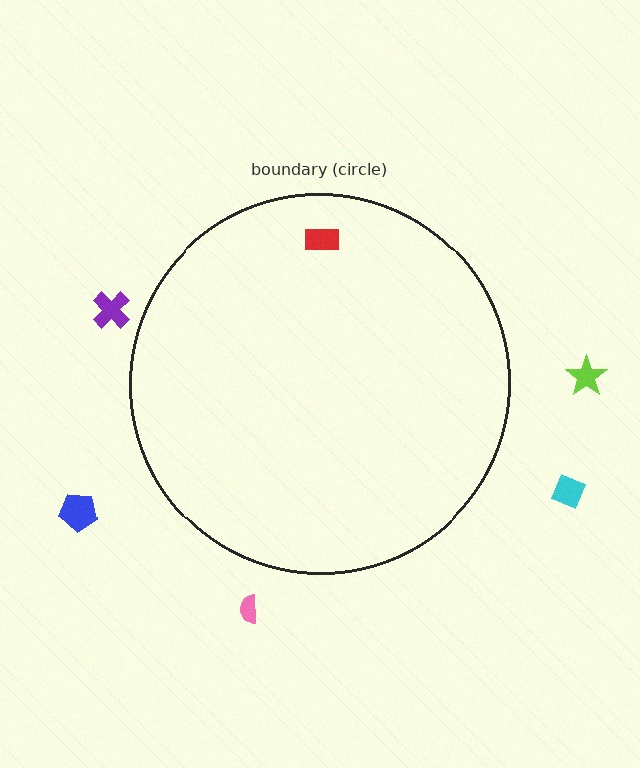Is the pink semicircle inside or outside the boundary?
Outside.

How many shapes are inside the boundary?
1 inside, 5 outside.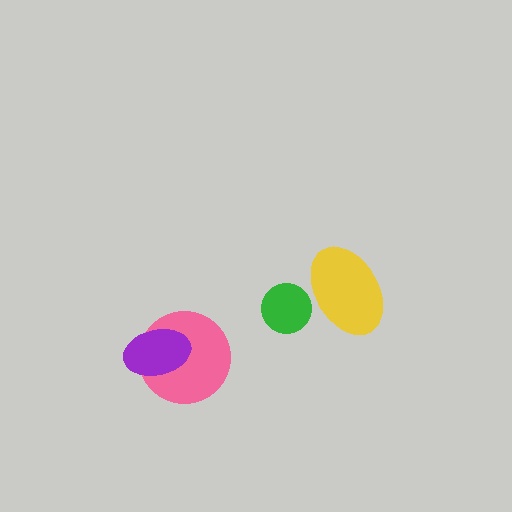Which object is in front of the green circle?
The yellow ellipse is in front of the green circle.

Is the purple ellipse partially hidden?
No, no other shape covers it.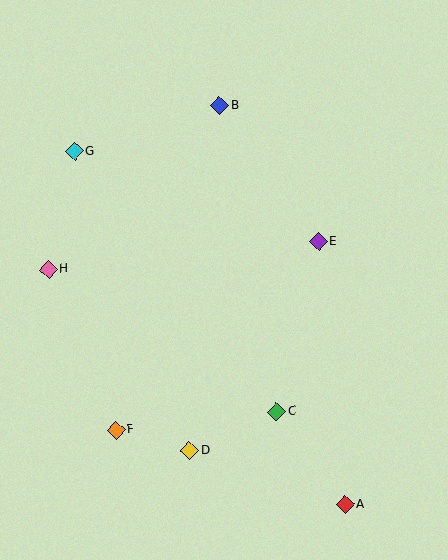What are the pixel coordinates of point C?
Point C is at (277, 412).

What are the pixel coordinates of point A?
Point A is at (345, 505).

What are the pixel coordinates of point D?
Point D is at (190, 451).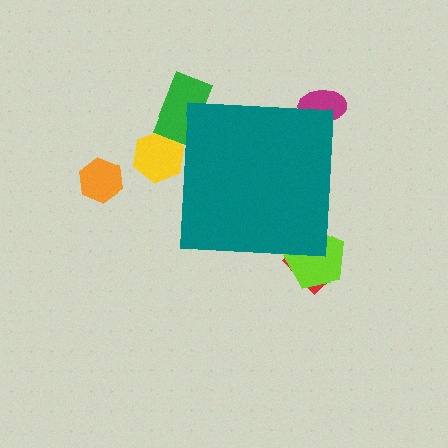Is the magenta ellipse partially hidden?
Yes, the magenta ellipse is partially hidden behind the teal square.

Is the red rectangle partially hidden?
Yes, the red rectangle is partially hidden behind the teal square.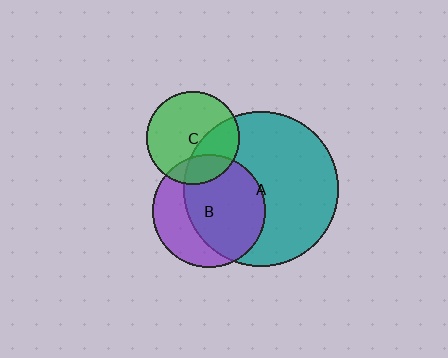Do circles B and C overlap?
Yes.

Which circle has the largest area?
Circle A (teal).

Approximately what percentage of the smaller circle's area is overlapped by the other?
Approximately 20%.